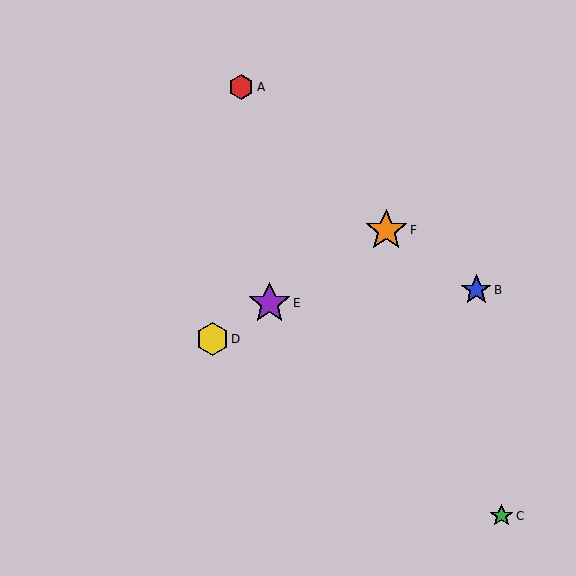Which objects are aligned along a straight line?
Objects D, E, F are aligned along a straight line.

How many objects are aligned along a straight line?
3 objects (D, E, F) are aligned along a straight line.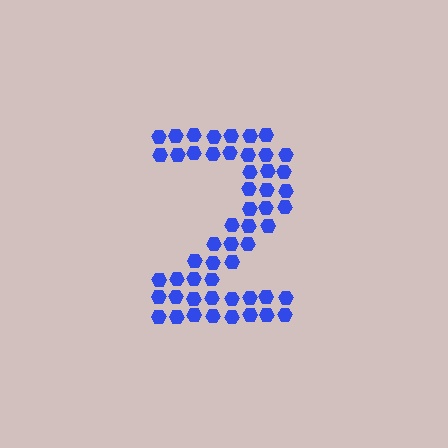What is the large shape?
The large shape is the digit 2.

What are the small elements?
The small elements are hexagons.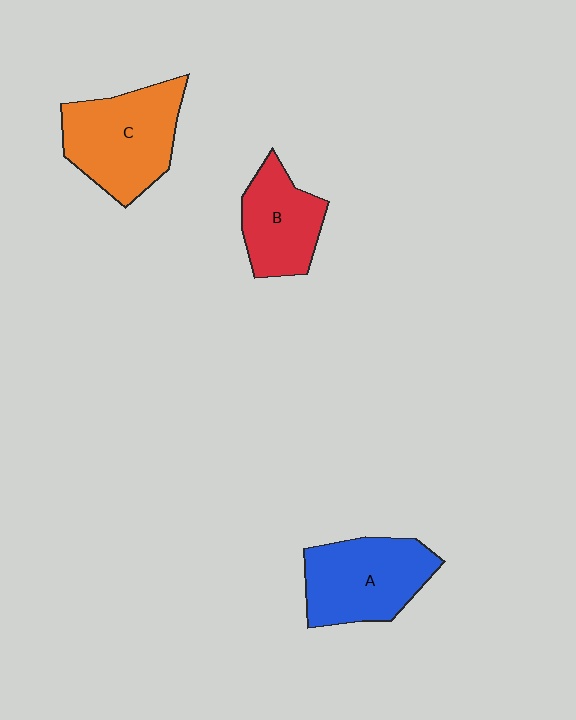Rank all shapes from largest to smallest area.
From largest to smallest: C (orange), A (blue), B (red).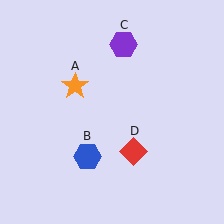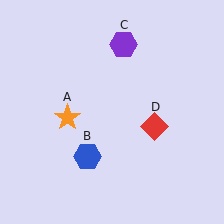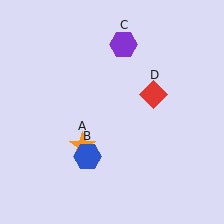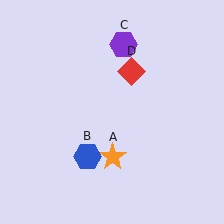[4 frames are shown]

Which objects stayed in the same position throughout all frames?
Blue hexagon (object B) and purple hexagon (object C) remained stationary.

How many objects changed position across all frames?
2 objects changed position: orange star (object A), red diamond (object D).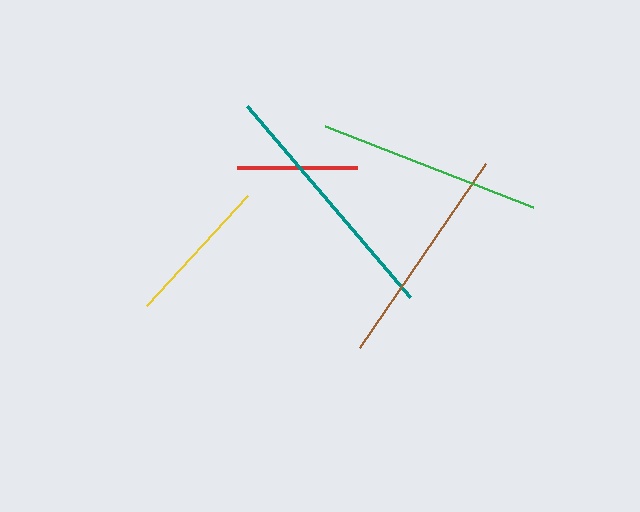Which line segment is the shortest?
The red line is the shortest at approximately 120 pixels.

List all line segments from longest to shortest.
From longest to shortest: teal, green, brown, yellow, red.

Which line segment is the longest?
The teal line is the longest at approximately 251 pixels.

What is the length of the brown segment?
The brown segment is approximately 222 pixels long.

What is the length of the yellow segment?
The yellow segment is approximately 149 pixels long.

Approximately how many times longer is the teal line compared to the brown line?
The teal line is approximately 1.1 times the length of the brown line.